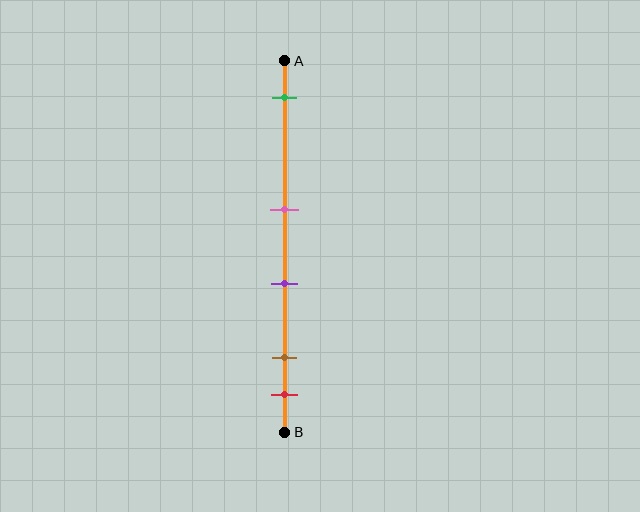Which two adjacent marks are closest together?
The brown and red marks are the closest adjacent pair.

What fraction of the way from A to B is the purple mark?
The purple mark is approximately 60% (0.6) of the way from A to B.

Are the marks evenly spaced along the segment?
No, the marks are not evenly spaced.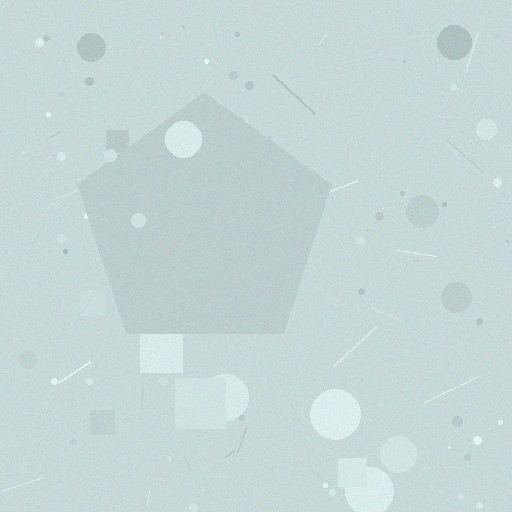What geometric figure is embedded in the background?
A pentagon is embedded in the background.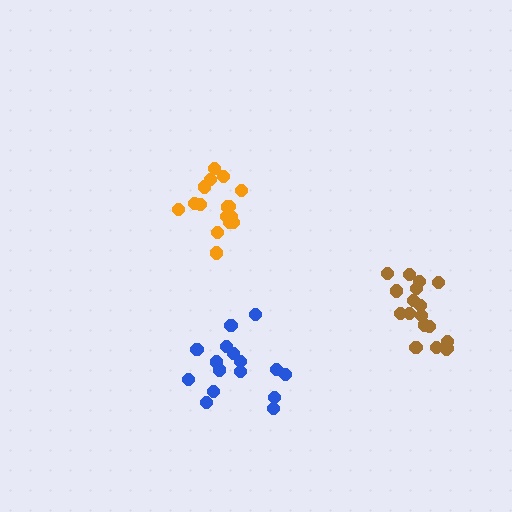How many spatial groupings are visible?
There are 3 spatial groupings.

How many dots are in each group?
Group 1: 16 dots, Group 2: 16 dots, Group 3: 18 dots (50 total).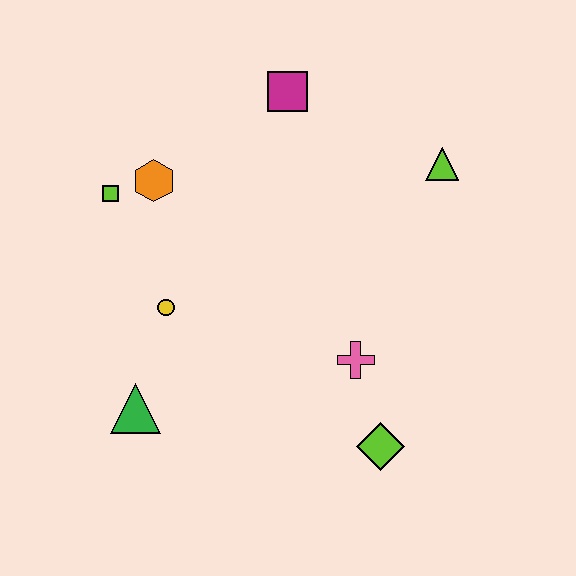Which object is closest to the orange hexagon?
The lime square is closest to the orange hexagon.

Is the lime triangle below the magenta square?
Yes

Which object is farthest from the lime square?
The lime diamond is farthest from the lime square.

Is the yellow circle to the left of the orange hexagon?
No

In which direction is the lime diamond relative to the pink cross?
The lime diamond is below the pink cross.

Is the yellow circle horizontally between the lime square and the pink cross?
Yes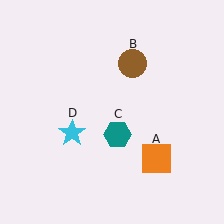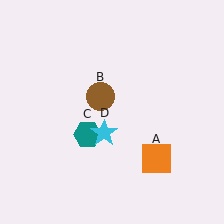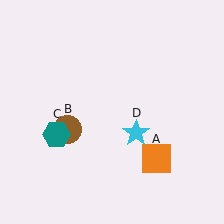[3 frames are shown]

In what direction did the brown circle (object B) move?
The brown circle (object B) moved down and to the left.